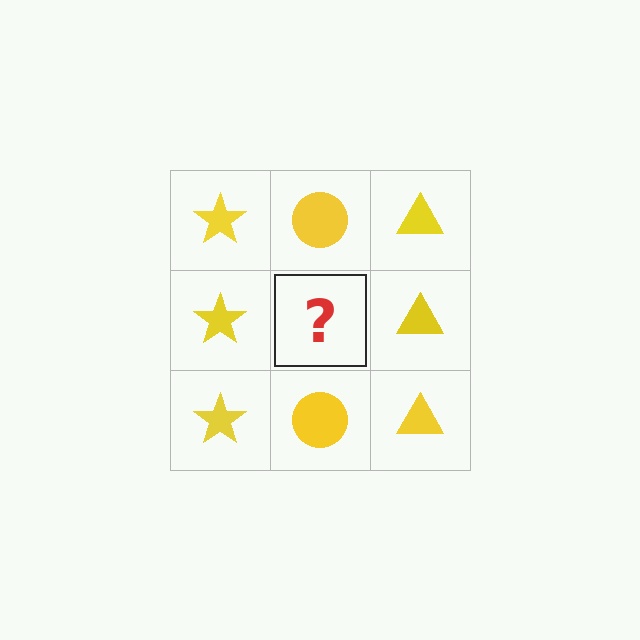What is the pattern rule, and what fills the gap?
The rule is that each column has a consistent shape. The gap should be filled with a yellow circle.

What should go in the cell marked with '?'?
The missing cell should contain a yellow circle.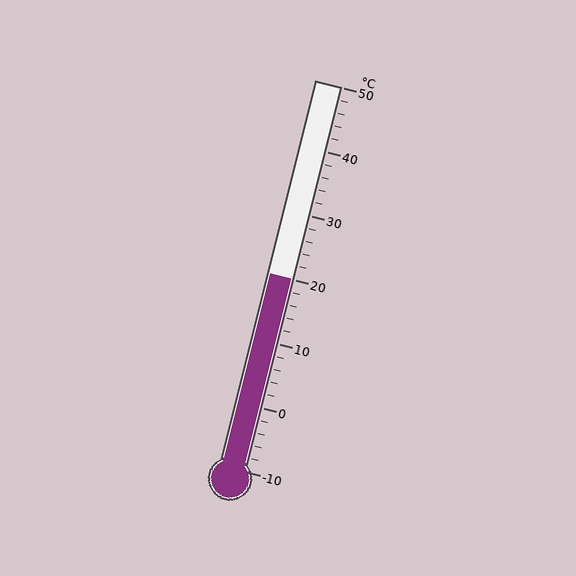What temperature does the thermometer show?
The thermometer shows approximately 20°C.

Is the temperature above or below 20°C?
The temperature is at 20°C.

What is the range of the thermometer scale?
The thermometer scale ranges from -10°C to 50°C.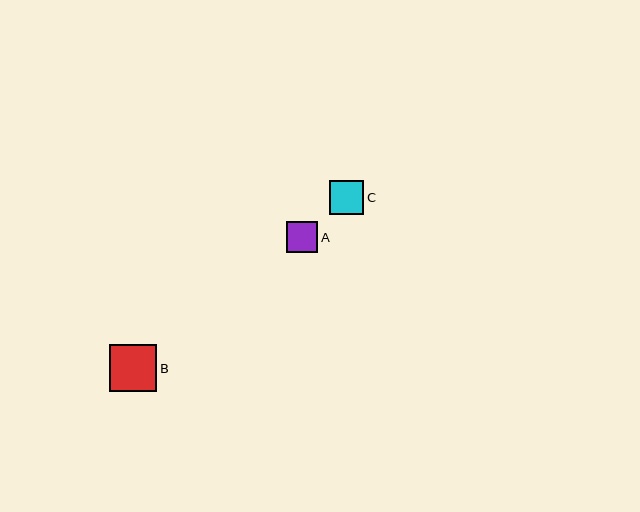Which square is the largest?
Square B is the largest with a size of approximately 47 pixels.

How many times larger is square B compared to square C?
Square B is approximately 1.4 times the size of square C.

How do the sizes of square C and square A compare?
Square C and square A are approximately the same size.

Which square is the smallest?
Square A is the smallest with a size of approximately 31 pixels.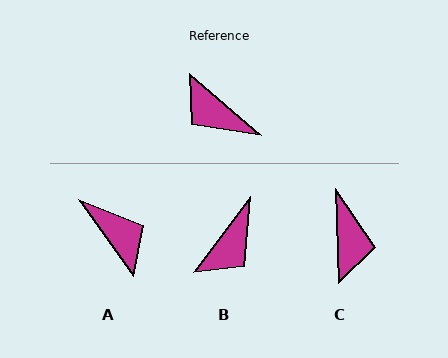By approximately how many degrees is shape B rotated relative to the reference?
Approximately 94 degrees counter-clockwise.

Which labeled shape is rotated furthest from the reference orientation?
A, about 166 degrees away.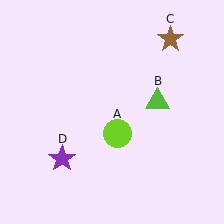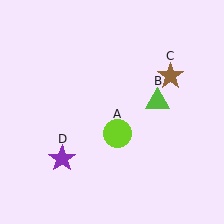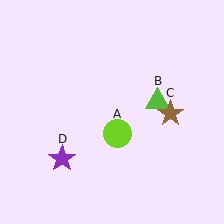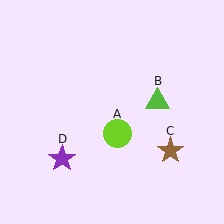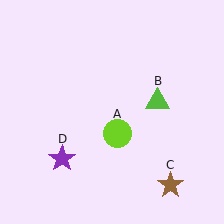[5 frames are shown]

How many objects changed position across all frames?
1 object changed position: brown star (object C).